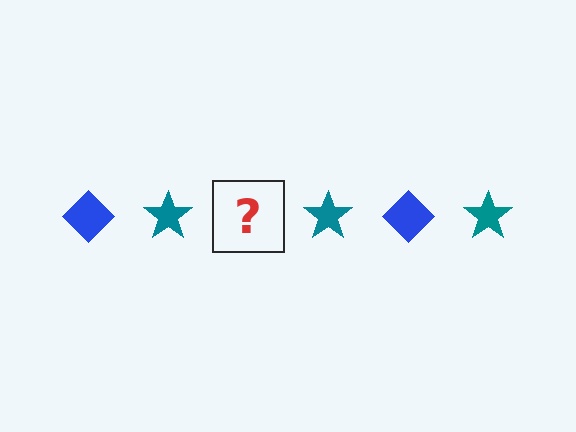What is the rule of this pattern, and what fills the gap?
The rule is that the pattern alternates between blue diamond and teal star. The gap should be filled with a blue diamond.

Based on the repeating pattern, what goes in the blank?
The blank should be a blue diamond.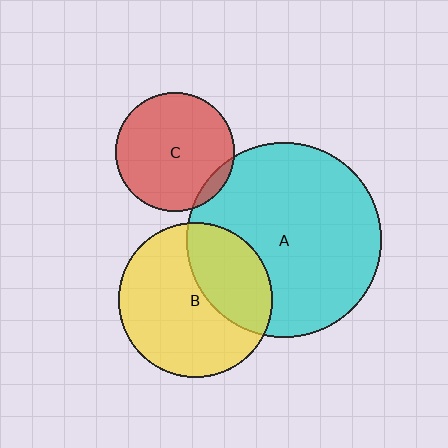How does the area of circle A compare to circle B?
Approximately 1.6 times.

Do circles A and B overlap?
Yes.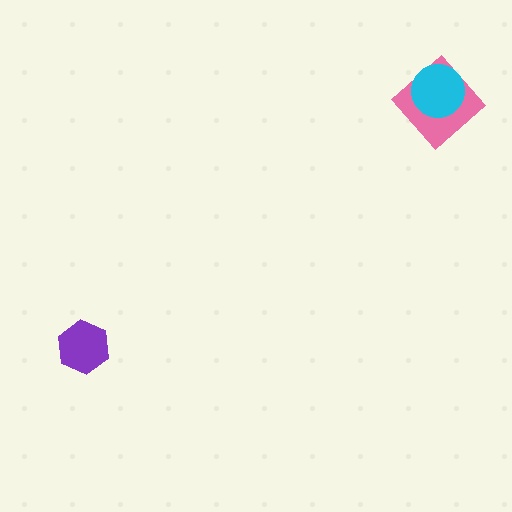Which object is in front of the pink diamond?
The cyan circle is in front of the pink diamond.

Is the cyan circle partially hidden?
No, no other shape covers it.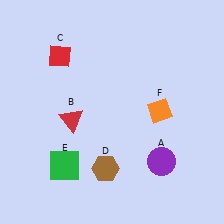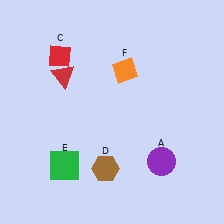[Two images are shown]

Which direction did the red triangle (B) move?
The red triangle (B) moved up.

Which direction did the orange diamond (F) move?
The orange diamond (F) moved up.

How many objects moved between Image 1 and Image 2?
2 objects moved between the two images.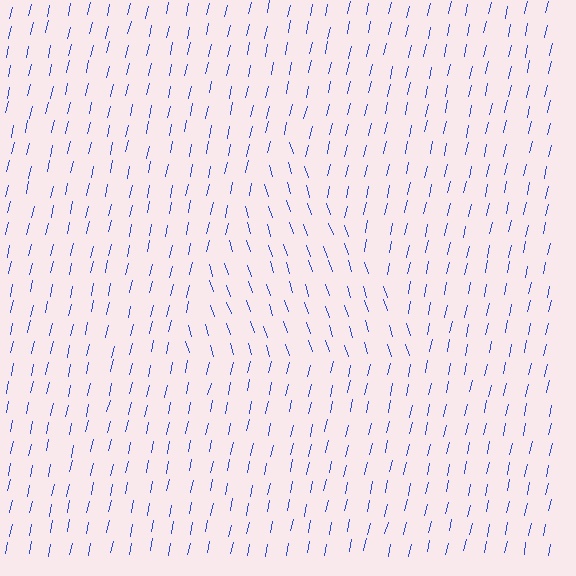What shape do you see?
I see a triangle.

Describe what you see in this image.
The image is filled with small blue line segments. A triangle region in the image has lines oriented differently from the surrounding lines, creating a visible texture boundary.